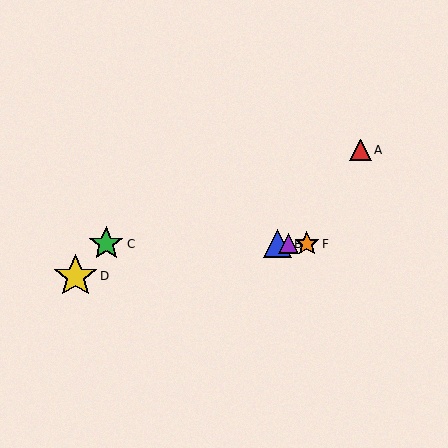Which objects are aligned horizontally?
Objects B, C, E, F are aligned horizontally.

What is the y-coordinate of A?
Object A is at y≈150.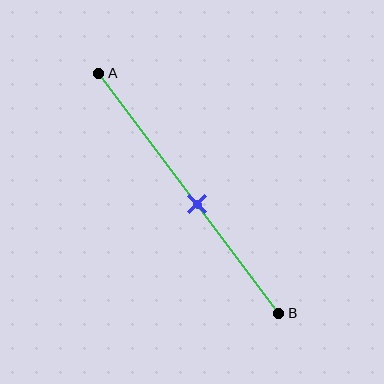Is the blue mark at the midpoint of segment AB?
No, the mark is at about 55% from A, not at the 50% midpoint.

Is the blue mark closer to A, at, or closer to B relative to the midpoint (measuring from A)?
The blue mark is closer to point B than the midpoint of segment AB.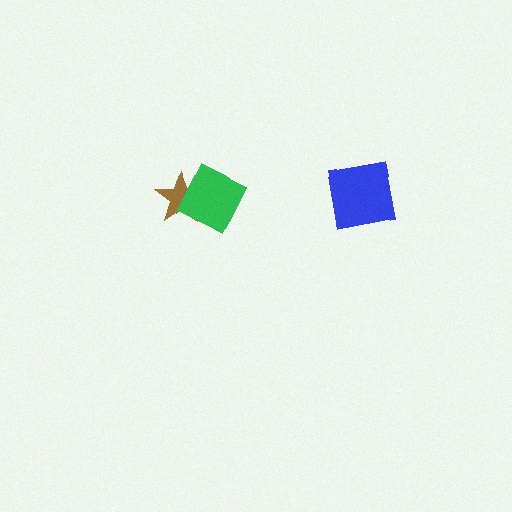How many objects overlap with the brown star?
1 object overlaps with the brown star.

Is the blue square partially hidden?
No, no other shape covers it.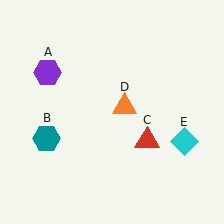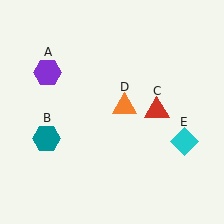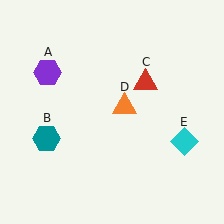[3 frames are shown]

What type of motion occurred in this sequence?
The red triangle (object C) rotated counterclockwise around the center of the scene.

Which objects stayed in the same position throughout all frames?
Purple hexagon (object A) and teal hexagon (object B) and orange triangle (object D) and cyan diamond (object E) remained stationary.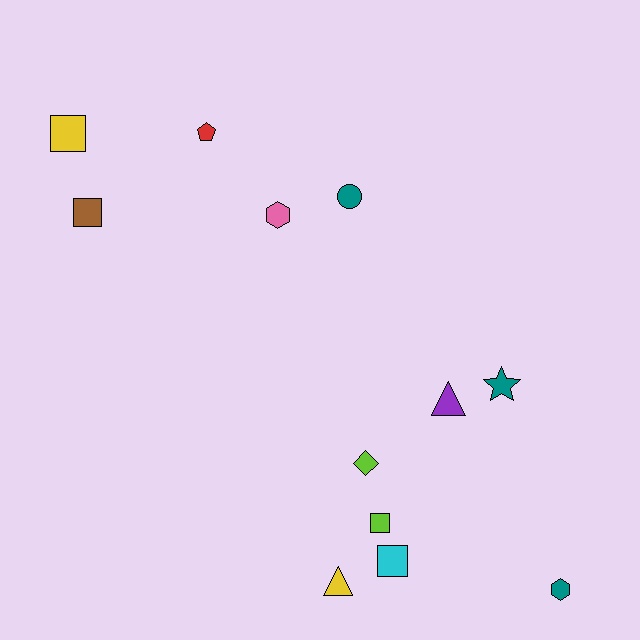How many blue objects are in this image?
There are no blue objects.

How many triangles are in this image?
There are 2 triangles.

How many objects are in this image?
There are 12 objects.